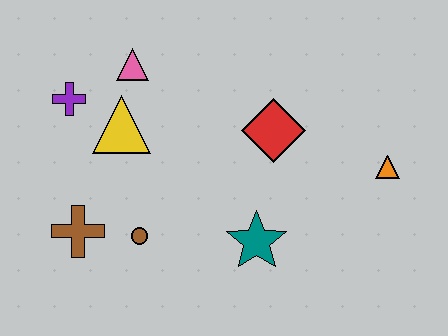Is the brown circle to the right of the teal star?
No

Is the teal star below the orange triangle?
Yes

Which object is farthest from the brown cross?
The orange triangle is farthest from the brown cross.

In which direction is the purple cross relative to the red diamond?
The purple cross is to the left of the red diamond.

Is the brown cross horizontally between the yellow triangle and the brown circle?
No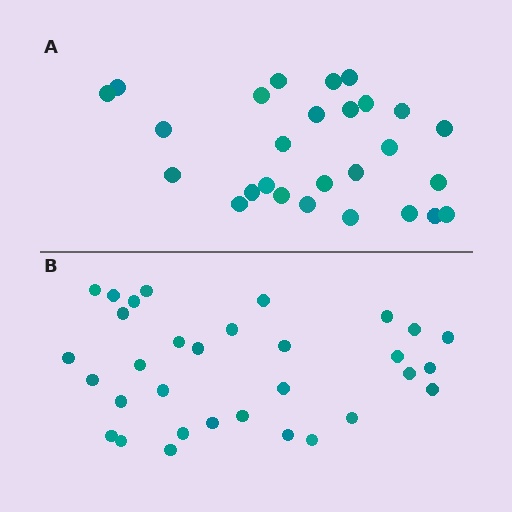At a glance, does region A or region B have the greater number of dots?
Region B (the bottom region) has more dots.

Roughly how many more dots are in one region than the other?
Region B has about 5 more dots than region A.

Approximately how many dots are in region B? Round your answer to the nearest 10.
About 30 dots. (The exact count is 32, which rounds to 30.)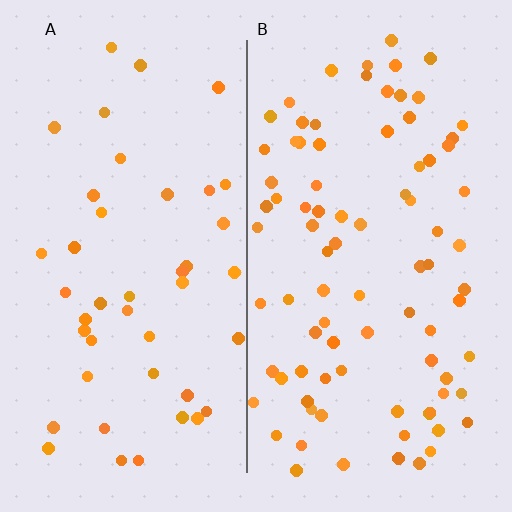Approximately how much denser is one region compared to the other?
Approximately 2.0× — region B over region A.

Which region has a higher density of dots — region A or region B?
B (the right).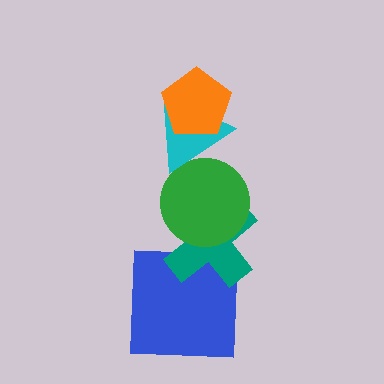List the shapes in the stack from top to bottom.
From top to bottom: the orange pentagon, the cyan triangle, the green circle, the teal cross, the blue square.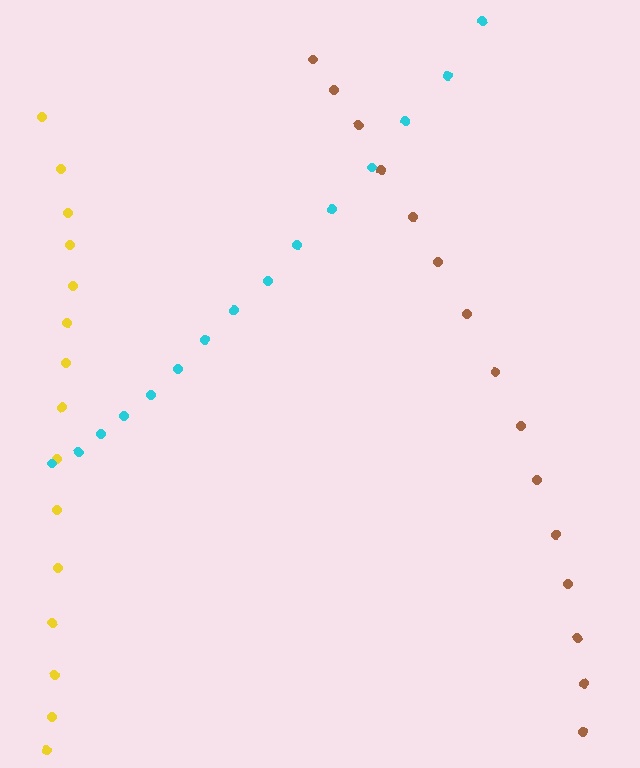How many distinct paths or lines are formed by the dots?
There are 3 distinct paths.